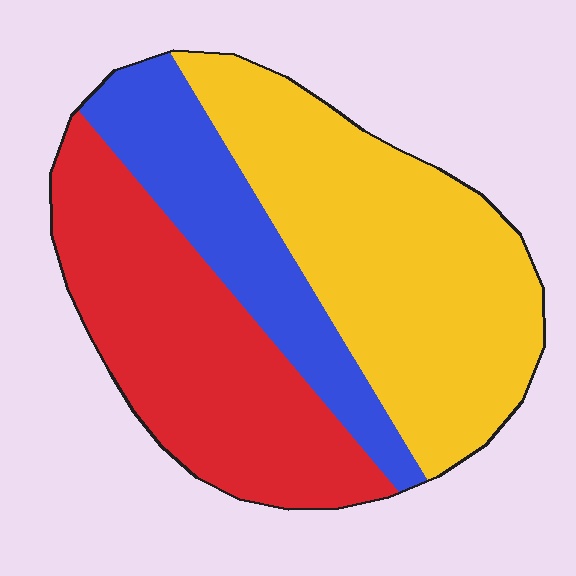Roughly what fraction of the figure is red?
Red covers about 35% of the figure.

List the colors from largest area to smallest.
From largest to smallest: yellow, red, blue.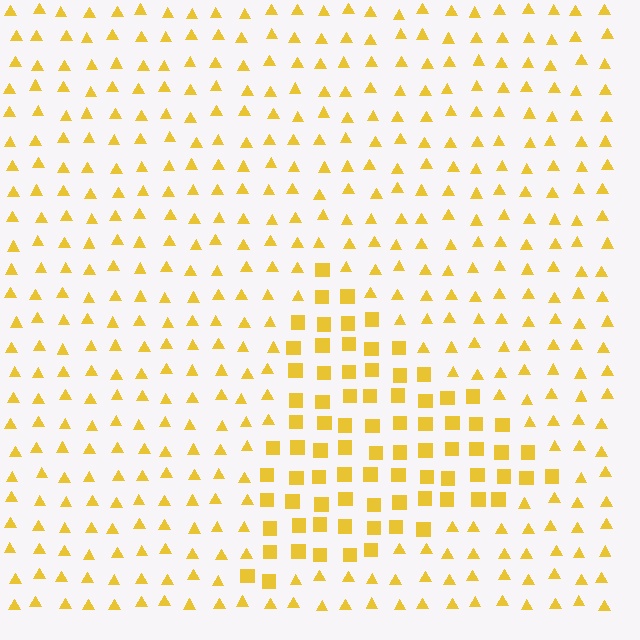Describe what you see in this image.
The image is filled with small yellow elements arranged in a uniform grid. A triangle-shaped region contains squares, while the surrounding area contains triangles. The boundary is defined purely by the change in element shape.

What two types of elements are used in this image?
The image uses squares inside the triangle region and triangles outside it.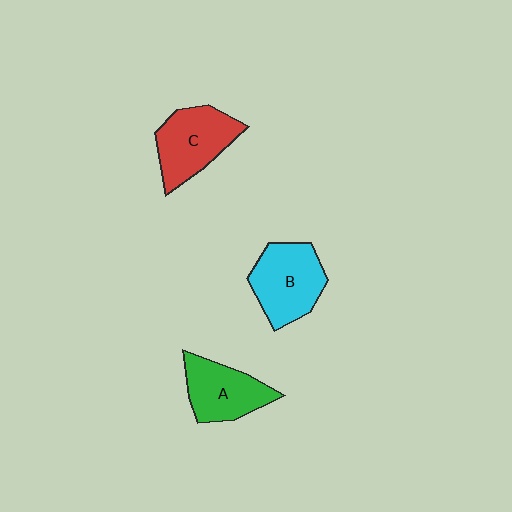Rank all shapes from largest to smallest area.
From largest to smallest: B (cyan), C (red), A (green).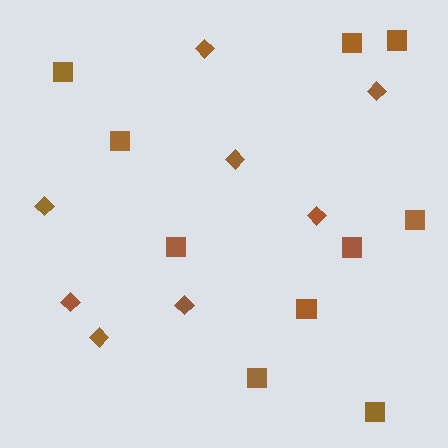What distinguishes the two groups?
There are 2 groups: one group of diamonds (8) and one group of squares (10).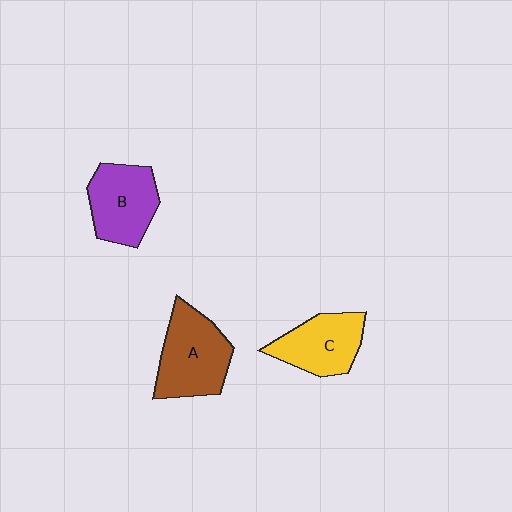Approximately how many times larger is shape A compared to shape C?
Approximately 1.2 times.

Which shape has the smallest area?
Shape C (yellow).